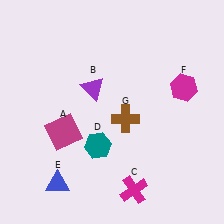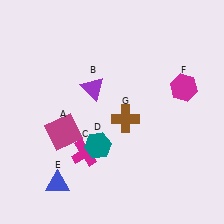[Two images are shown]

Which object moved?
The magenta cross (C) moved left.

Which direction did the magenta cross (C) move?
The magenta cross (C) moved left.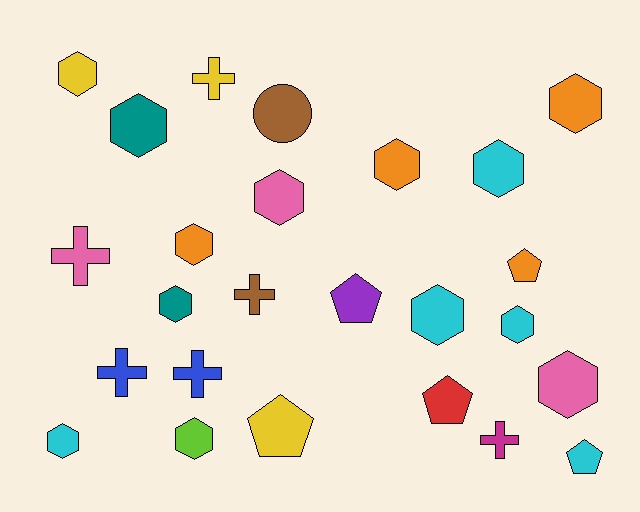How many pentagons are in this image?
There are 5 pentagons.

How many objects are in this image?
There are 25 objects.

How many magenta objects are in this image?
There is 1 magenta object.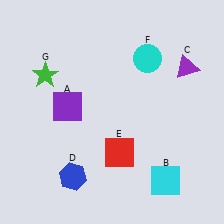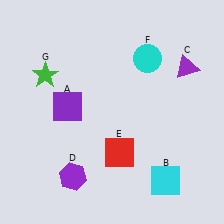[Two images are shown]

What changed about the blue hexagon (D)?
In Image 1, D is blue. In Image 2, it changed to purple.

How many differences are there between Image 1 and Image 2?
There is 1 difference between the two images.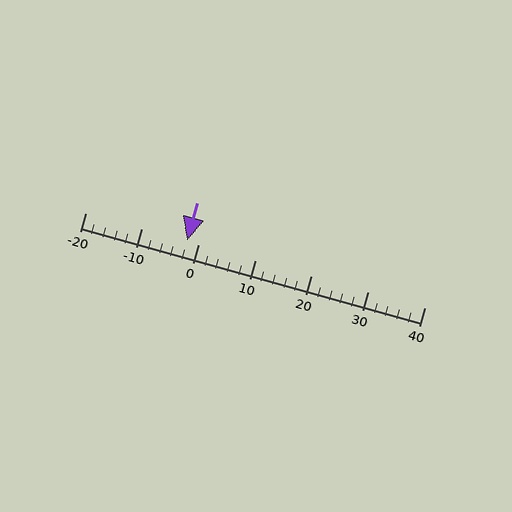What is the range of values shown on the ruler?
The ruler shows values from -20 to 40.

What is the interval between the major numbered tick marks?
The major tick marks are spaced 10 units apart.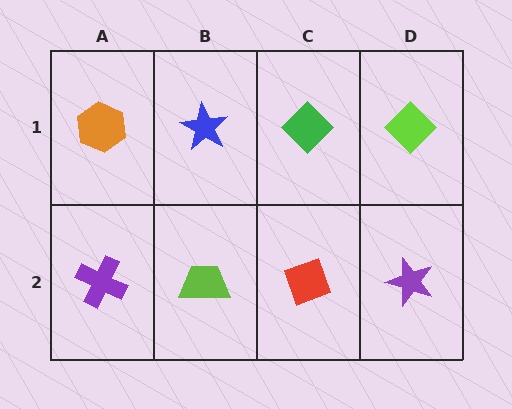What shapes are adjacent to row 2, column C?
A green diamond (row 1, column C), a lime trapezoid (row 2, column B), a purple star (row 2, column D).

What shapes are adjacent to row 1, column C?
A red diamond (row 2, column C), a blue star (row 1, column B), a lime diamond (row 1, column D).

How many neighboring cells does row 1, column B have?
3.